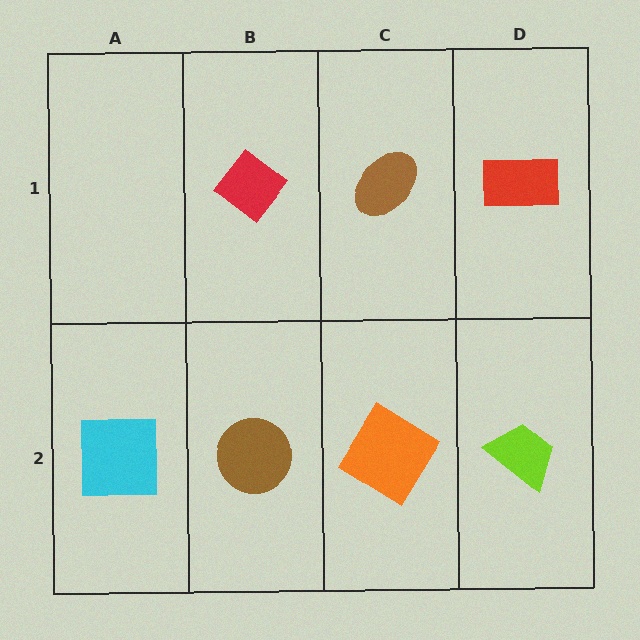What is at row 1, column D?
A red rectangle.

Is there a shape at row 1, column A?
No, that cell is empty.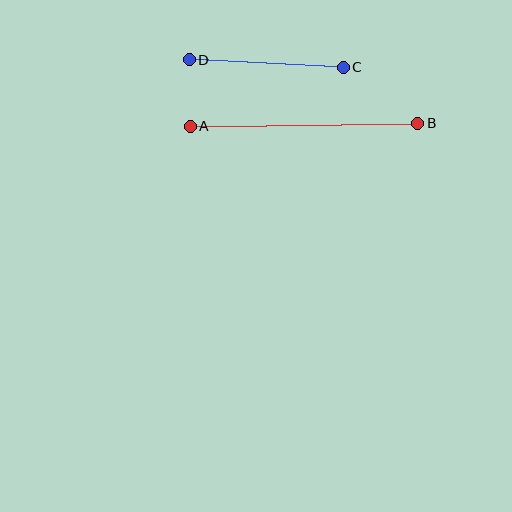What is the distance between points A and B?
The distance is approximately 227 pixels.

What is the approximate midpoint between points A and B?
The midpoint is at approximately (304, 125) pixels.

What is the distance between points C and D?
The distance is approximately 154 pixels.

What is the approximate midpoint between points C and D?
The midpoint is at approximately (266, 64) pixels.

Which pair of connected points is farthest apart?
Points A and B are farthest apart.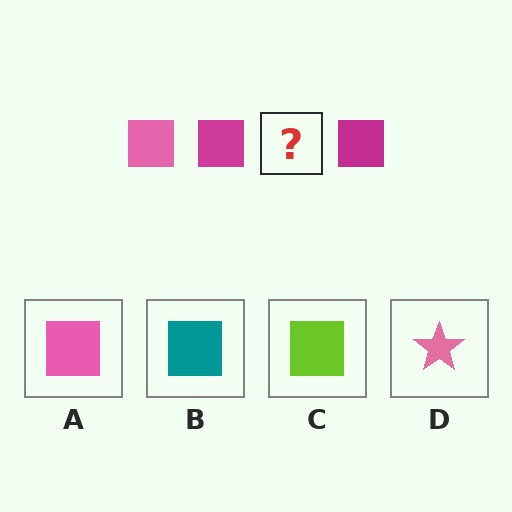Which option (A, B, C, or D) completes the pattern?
A.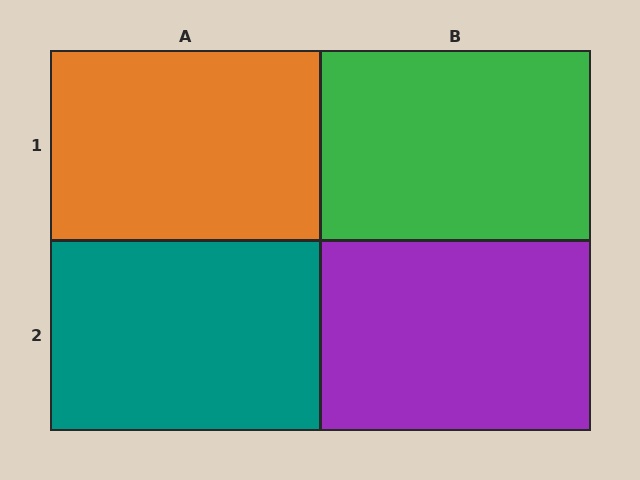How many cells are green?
1 cell is green.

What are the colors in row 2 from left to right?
Teal, purple.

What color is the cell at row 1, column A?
Orange.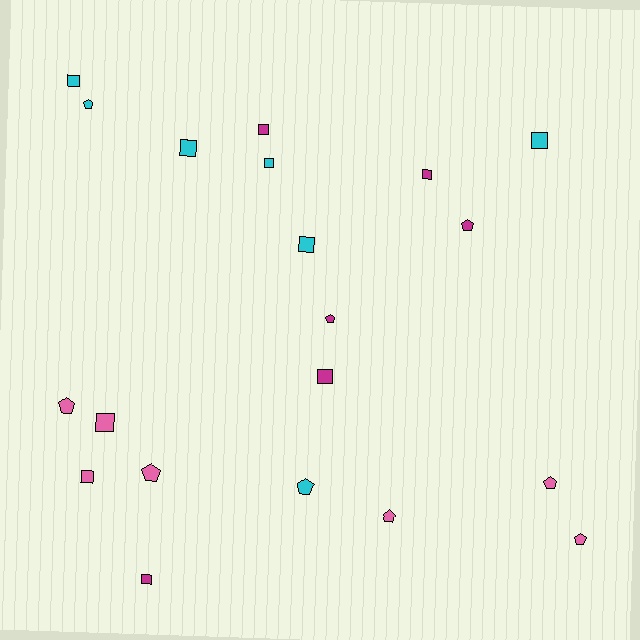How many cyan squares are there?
There are 5 cyan squares.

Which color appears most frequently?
Cyan, with 7 objects.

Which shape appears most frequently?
Square, with 11 objects.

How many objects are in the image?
There are 20 objects.